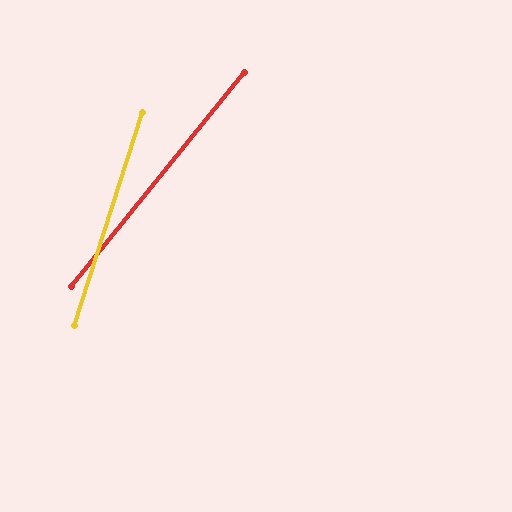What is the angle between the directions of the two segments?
Approximately 22 degrees.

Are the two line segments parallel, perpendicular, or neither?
Neither parallel nor perpendicular — they differ by about 22°.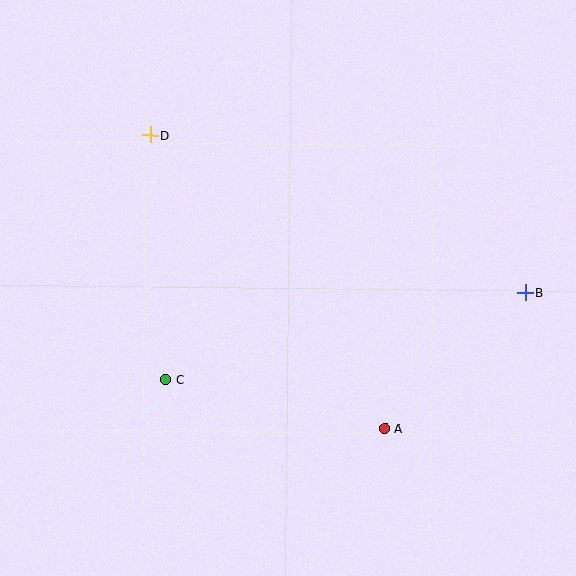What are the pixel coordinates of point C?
Point C is at (166, 379).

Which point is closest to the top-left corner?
Point D is closest to the top-left corner.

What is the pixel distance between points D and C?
The distance between D and C is 244 pixels.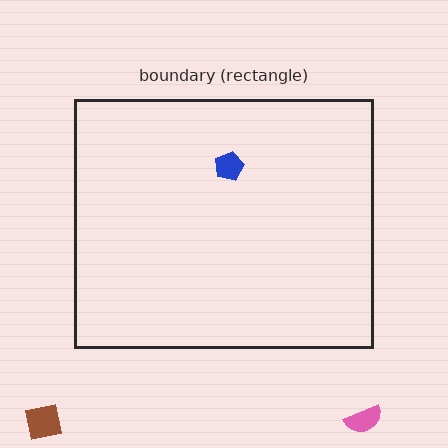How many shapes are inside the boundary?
1 inside, 2 outside.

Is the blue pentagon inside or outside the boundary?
Inside.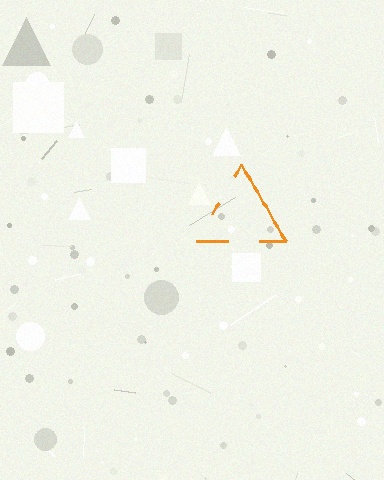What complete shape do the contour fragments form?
The contour fragments form a triangle.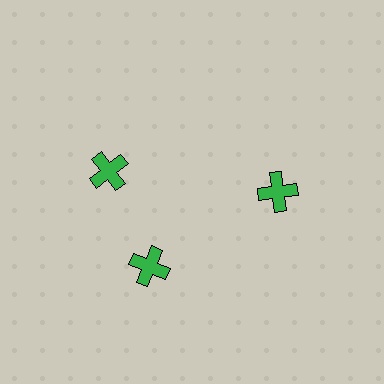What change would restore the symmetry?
The symmetry would be restored by rotating it back into even spacing with its neighbors so that all 3 crosses sit at equal angles and equal distance from the center.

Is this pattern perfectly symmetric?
No. The 3 green crosses are arranged in a ring, but one element near the 11 o'clock position is rotated out of alignment along the ring, breaking the 3-fold rotational symmetry.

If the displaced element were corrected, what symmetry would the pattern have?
It would have 3-fold rotational symmetry — the pattern would map onto itself every 120 degrees.